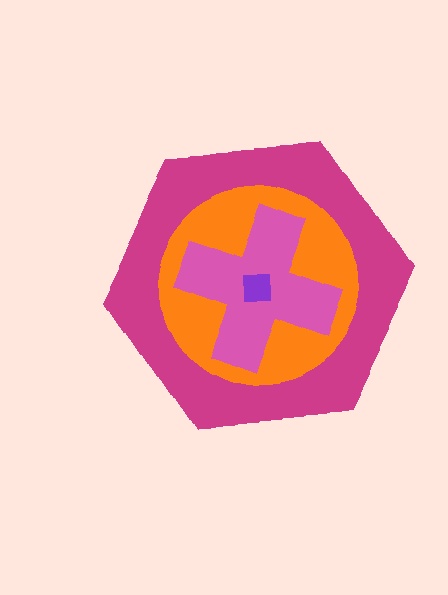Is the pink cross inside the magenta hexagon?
Yes.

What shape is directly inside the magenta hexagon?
The orange circle.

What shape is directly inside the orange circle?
The pink cross.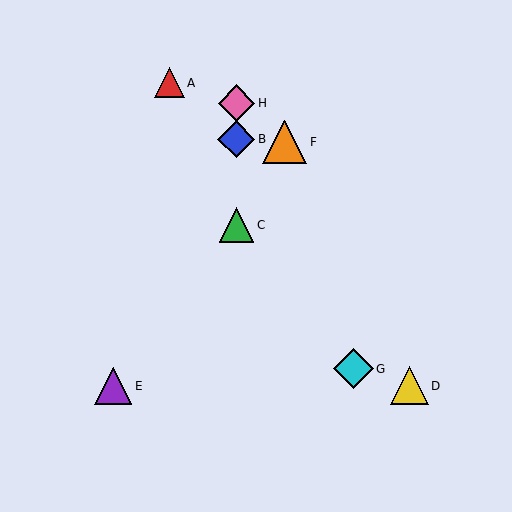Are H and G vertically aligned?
No, H is at x≈236 and G is at x≈354.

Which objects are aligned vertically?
Objects B, C, H are aligned vertically.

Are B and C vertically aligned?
Yes, both are at x≈236.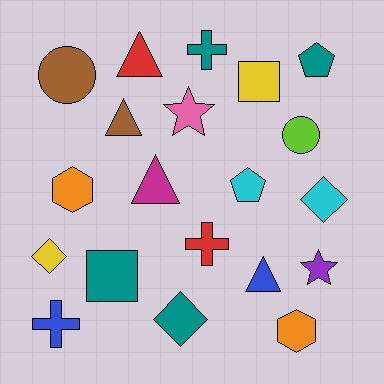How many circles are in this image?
There are 2 circles.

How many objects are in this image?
There are 20 objects.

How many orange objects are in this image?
There are 2 orange objects.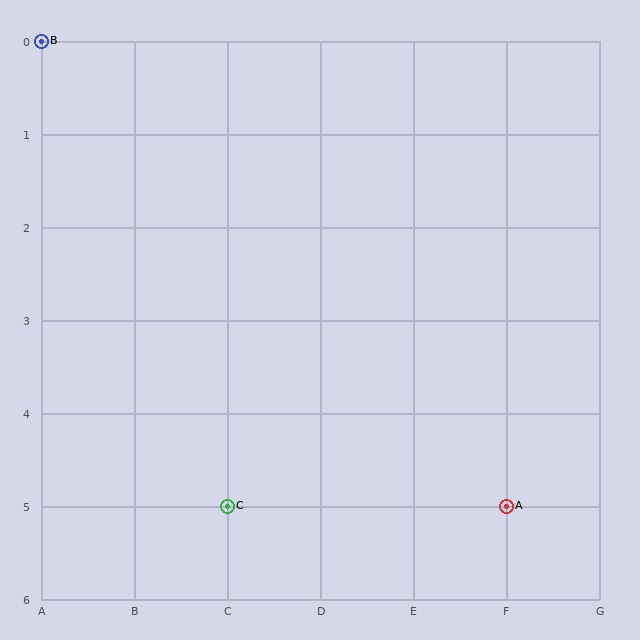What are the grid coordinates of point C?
Point C is at grid coordinates (C, 5).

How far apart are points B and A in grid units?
Points B and A are 5 columns and 5 rows apart (about 7.1 grid units diagonally).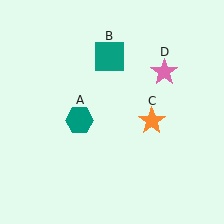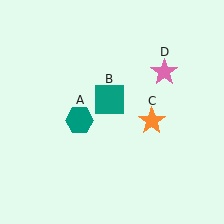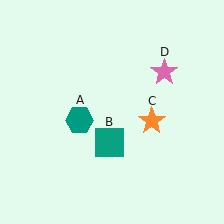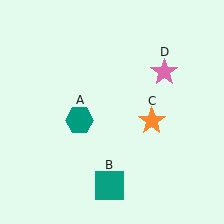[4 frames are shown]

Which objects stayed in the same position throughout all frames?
Teal hexagon (object A) and orange star (object C) and pink star (object D) remained stationary.